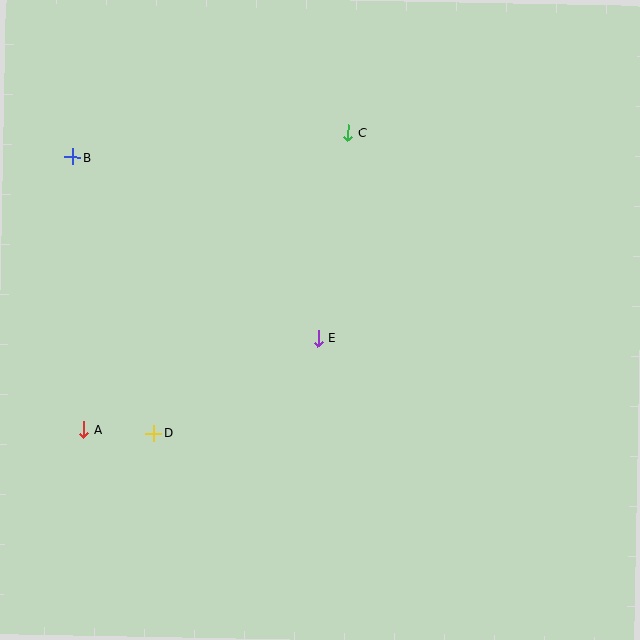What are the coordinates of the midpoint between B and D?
The midpoint between B and D is at (113, 295).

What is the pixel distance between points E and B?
The distance between E and B is 305 pixels.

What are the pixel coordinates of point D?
Point D is at (154, 433).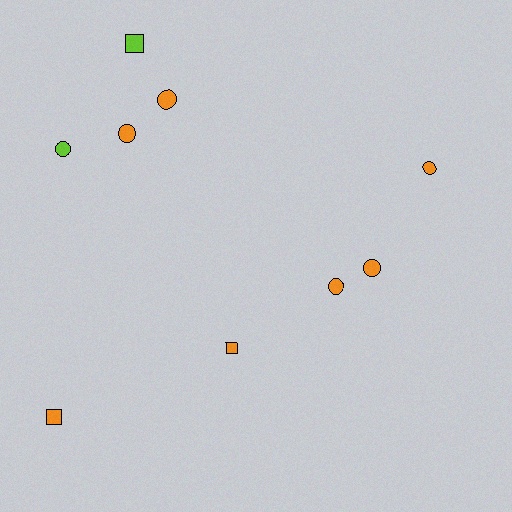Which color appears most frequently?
Orange, with 7 objects.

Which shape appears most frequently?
Circle, with 6 objects.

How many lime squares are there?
There is 1 lime square.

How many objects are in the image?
There are 9 objects.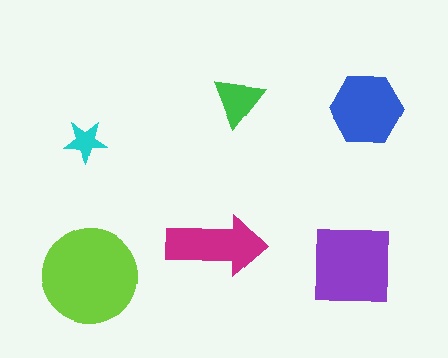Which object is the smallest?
The cyan star.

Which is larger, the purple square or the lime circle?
The lime circle.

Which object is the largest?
The lime circle.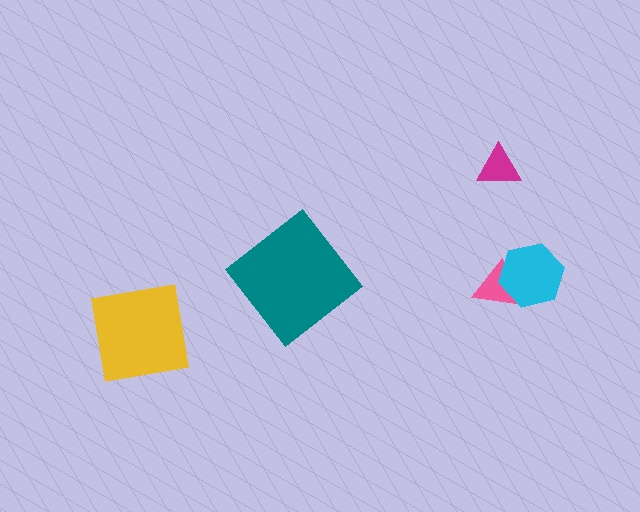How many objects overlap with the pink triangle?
1 object overlaps with the pink triangle.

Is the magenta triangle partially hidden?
No, no other shape covers it.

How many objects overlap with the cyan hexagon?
1 object overlaps with the cyan hexagon.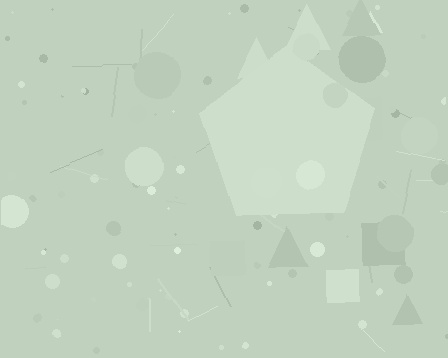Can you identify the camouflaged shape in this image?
The camouflaged shape is a pentagon.